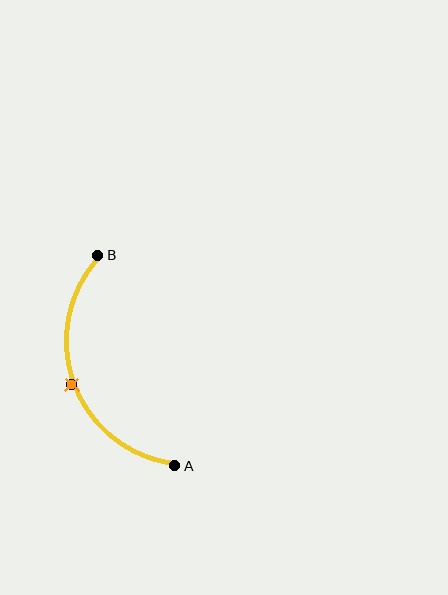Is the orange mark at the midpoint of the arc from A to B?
Yes. The orange mark lies on the arc at equal arc-length from both A and B — it is the arc midpoint.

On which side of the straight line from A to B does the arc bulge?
The arc bulges to the left of the straight line connecting A and B.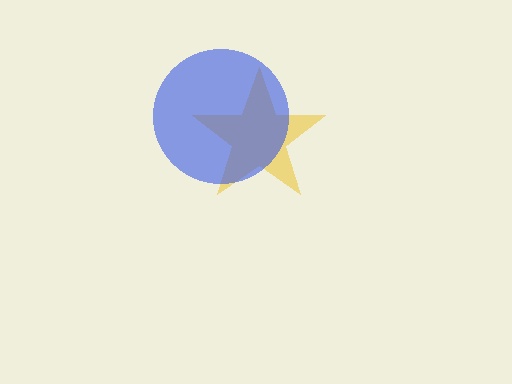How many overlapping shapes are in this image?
There are 2 overlapping shapes in the image.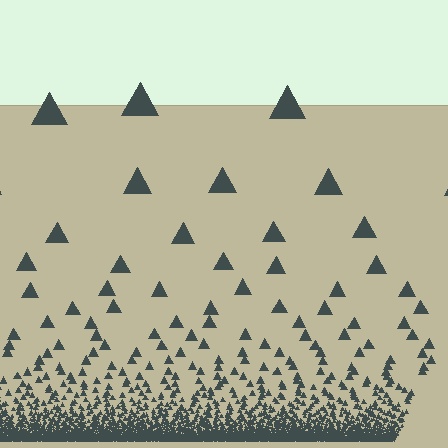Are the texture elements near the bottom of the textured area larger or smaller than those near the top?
Smaller. The gradient is inverted — elements near the bottom are smaller and denser.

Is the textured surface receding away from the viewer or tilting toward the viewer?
The surface appears to tilt toward the viewer. Texture elements get larger and sparser toward the top.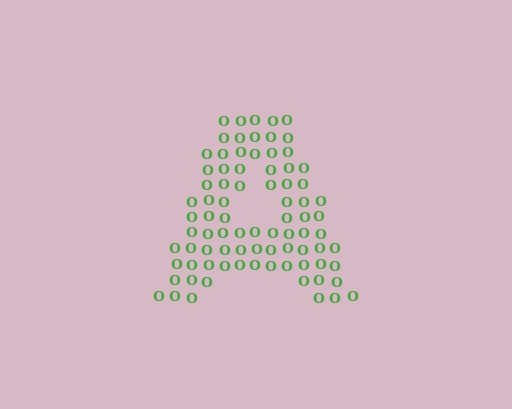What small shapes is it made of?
It is made of small letter O's.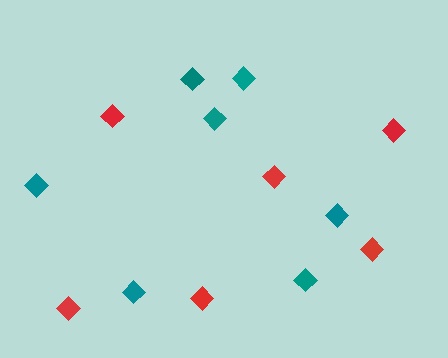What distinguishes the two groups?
There are 2 groups: one group of red diamonds (6) and one group of teal diamonds (7).